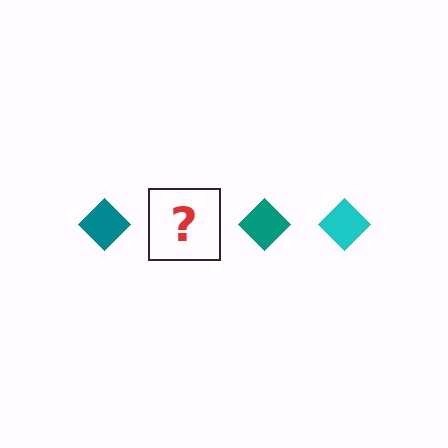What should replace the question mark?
The question mark should be replaced with a cyan diamond.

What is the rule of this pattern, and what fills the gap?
The rule is that the pattern cycles through teal, cyan diamonds. The gap should be filled with a cyan diamond.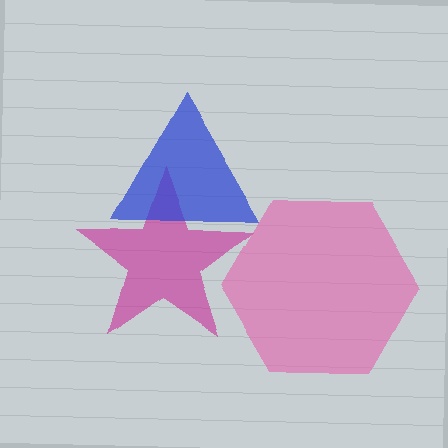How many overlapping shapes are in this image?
There are 3 overlapping shapes in the image.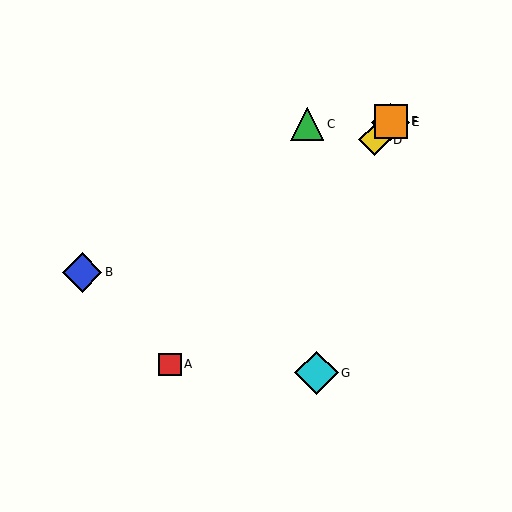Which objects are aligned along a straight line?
Objects A, D, E, F are aligned along a straight line.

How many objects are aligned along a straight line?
4 objects (A, D, E, F) are aligned along a straight line.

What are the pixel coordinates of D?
Object D is at (374, 140).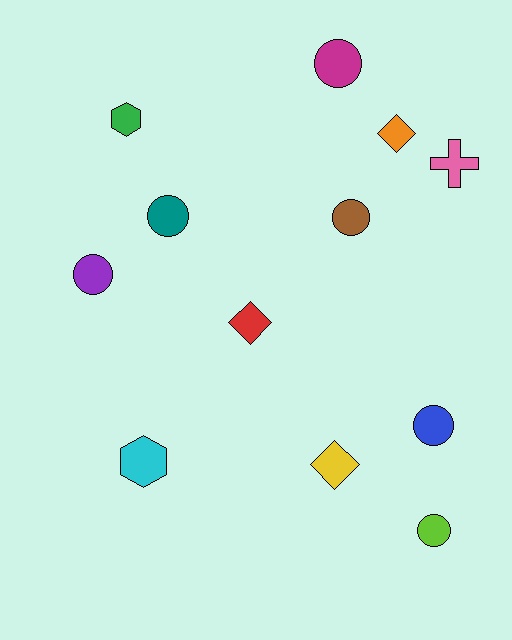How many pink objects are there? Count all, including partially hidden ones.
There is 1 pink object.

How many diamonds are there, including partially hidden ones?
There are 3 diamonds.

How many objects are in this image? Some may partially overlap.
There are 12 objects.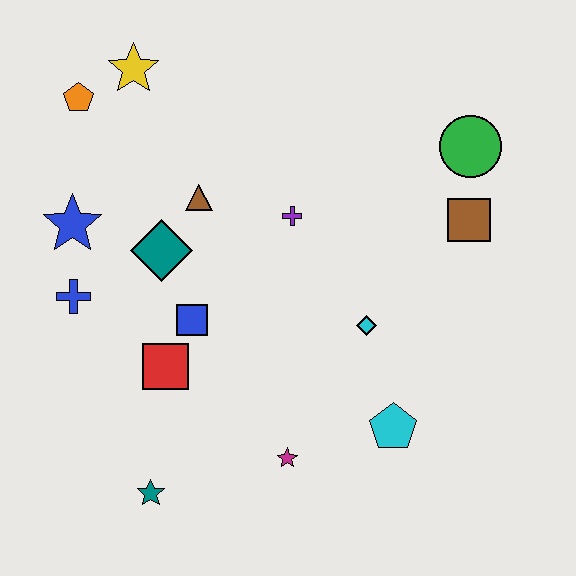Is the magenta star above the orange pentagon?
No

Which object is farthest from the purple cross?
The teal star is farthest from the purple cross.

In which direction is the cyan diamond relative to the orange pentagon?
The cyan diamond is to the right of the orange pentagon.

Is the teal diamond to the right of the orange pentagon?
Yes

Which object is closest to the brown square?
The green circle is closest to the brown square.